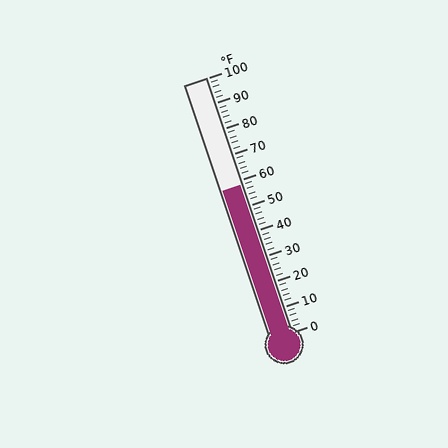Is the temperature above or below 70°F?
The temperature is below 70°F.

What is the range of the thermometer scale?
The thermometer scale ranges from 0°F to 100°F.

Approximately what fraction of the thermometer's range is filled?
The thermometer is filled to approximately 60% of its range.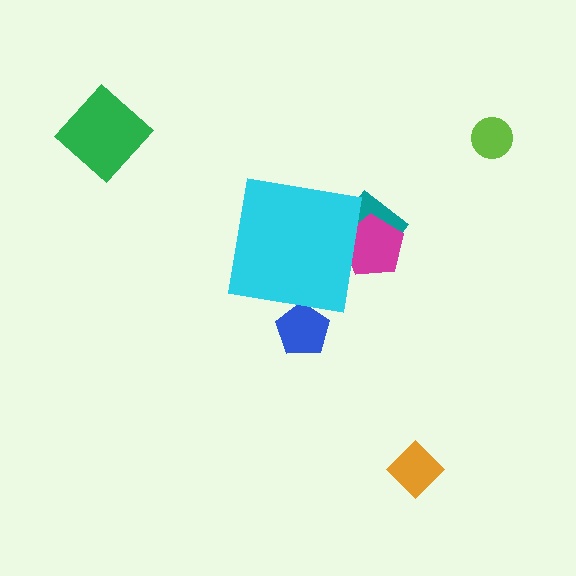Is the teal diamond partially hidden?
Yes, the teal diamond is partially hidden behind the cyan square.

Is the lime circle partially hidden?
No, the lime circle is fully visible.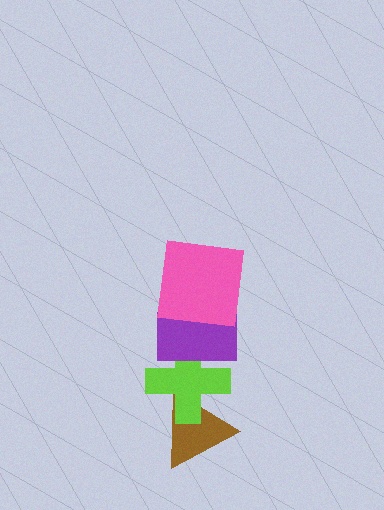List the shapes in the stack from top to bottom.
From top to bottom: the pink square, the purple rectangle, the lime cross, the brown triangle.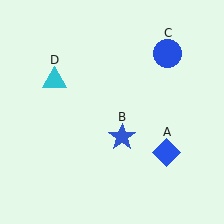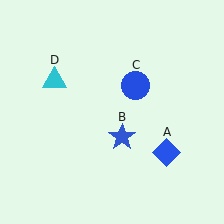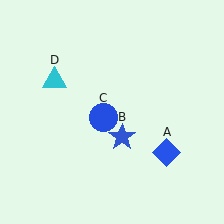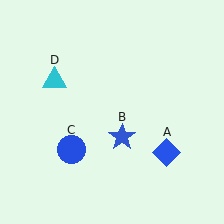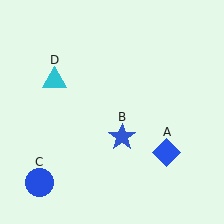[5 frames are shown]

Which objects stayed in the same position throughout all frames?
Blue diamond (object A) and blue star (object B) and cyan triangle (object D) remained stationary.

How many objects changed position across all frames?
1 object changed position: blue circle (object C).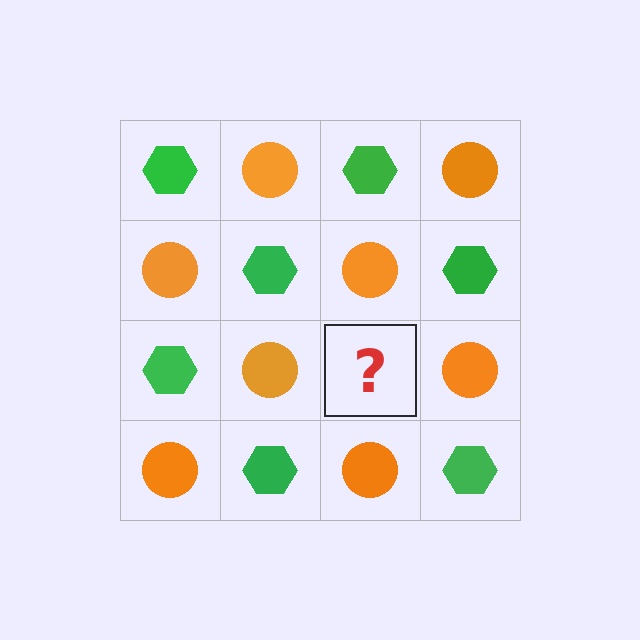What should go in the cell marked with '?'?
The missing cell should contain a green hexagon.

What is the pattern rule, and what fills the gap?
The rule is that it alternates green hexagon and orange circle in a checkerboard pattern. The gap should be filled with a green hexagon.